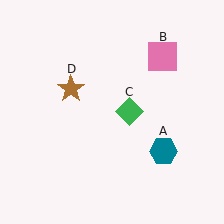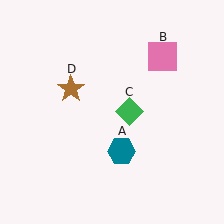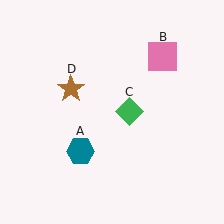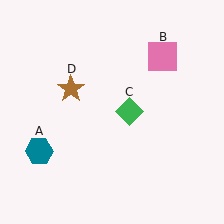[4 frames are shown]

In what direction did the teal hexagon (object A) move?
The teal hexagon (object A) moved left.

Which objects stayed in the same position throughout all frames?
Pink square (object B) and green diamond (object C) and brown star (object D) remained stationary.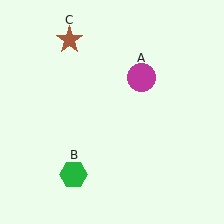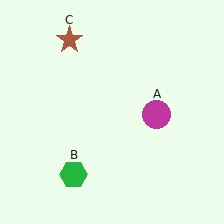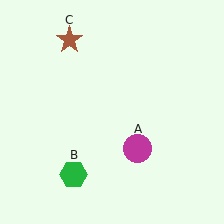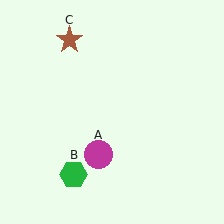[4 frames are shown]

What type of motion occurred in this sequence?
The magenta circle (object A) rotated clockwise around the center of the scene.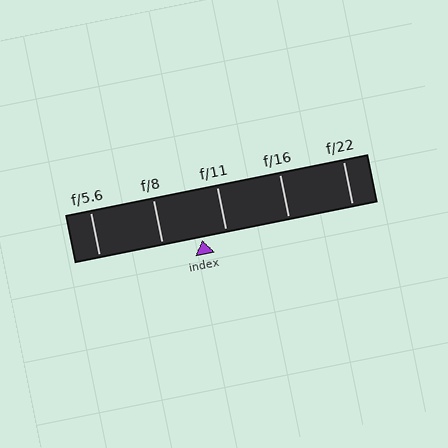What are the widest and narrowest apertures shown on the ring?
The widest aperture shown is f/5.6 and the narrowest is f/22.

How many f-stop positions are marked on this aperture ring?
There are 5 f-stop positions marked.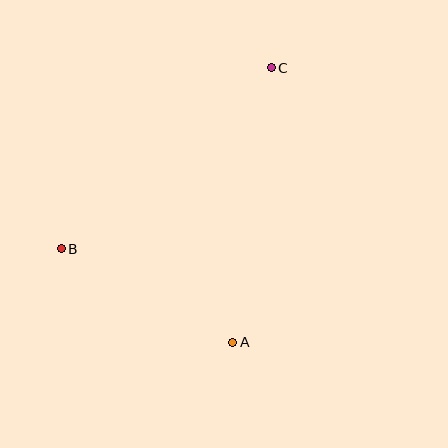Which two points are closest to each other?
Points A and B are closest to each other.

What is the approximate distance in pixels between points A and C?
The distance between A and C is approximately 277 pixels.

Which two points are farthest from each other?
Points B and C are farthest from each other.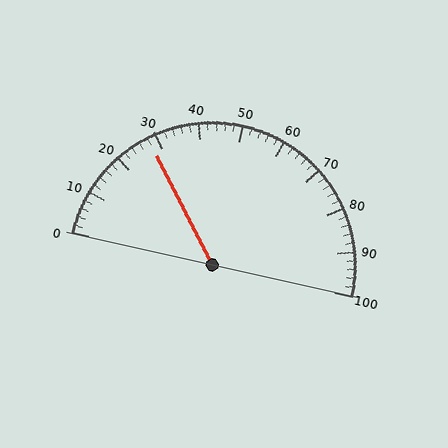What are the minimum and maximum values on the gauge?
The gauge ranges from 0 to 100.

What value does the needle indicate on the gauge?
The needle indicates approximately 28.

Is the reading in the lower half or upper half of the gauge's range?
The reading is in the lower half of the range (0 to 100).